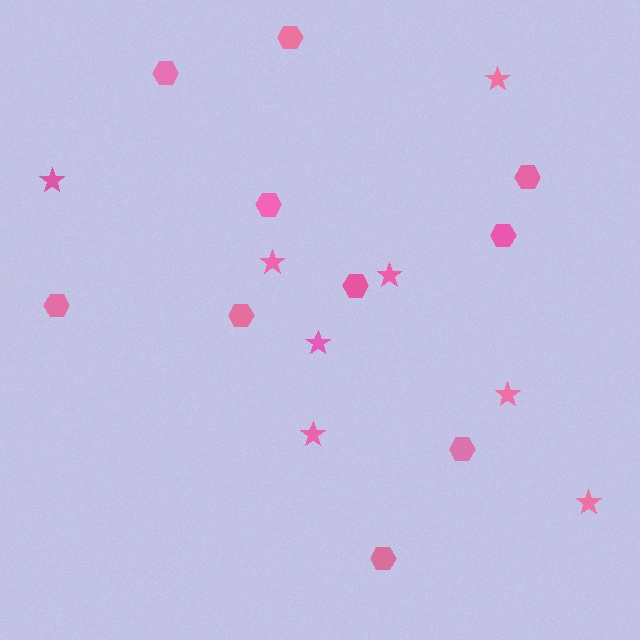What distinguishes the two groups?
There are 2 groups: one group of stars (8) and one group of hexagons (10).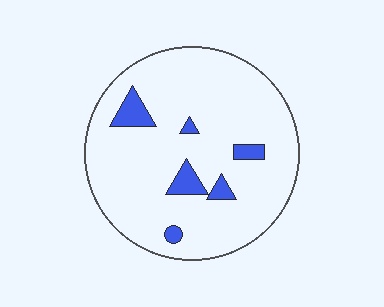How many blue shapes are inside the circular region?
6.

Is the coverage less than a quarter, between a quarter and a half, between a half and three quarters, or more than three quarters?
Less than a quarter.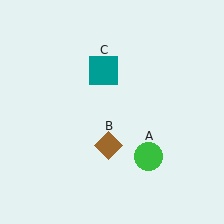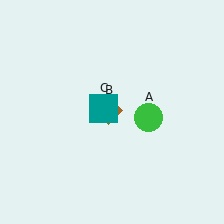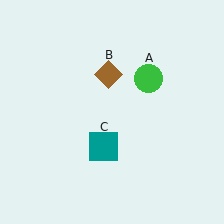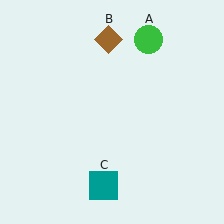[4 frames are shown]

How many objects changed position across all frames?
3 objects changed position: green circle (object A), brown diamond (object B), teal square (object C).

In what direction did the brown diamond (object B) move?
The brown diamond (object B) moved up.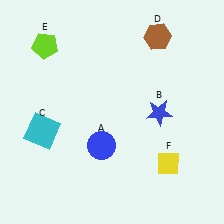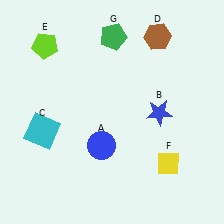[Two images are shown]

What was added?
A green pentagon (G) was added in Image 2.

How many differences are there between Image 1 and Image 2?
There is 1 difference between the two images.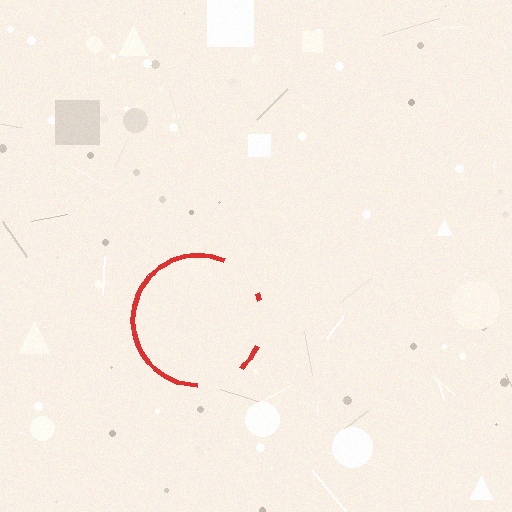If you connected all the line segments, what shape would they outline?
They would outline a circle.